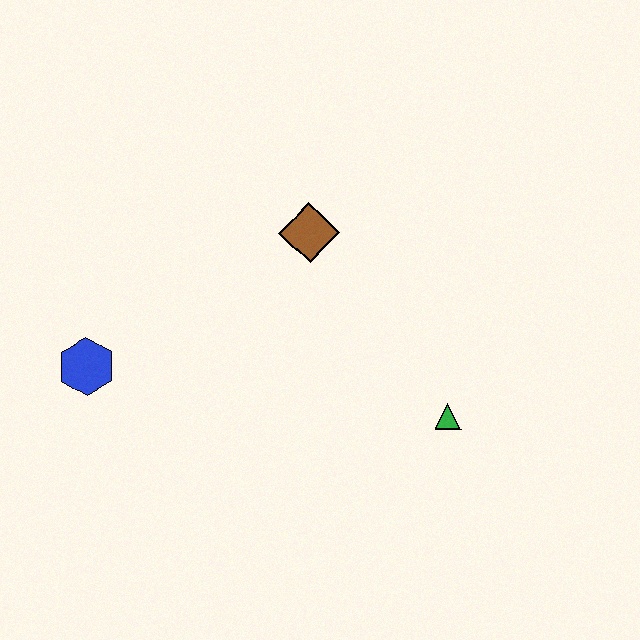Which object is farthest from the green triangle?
The blue hexagon is farthest from the green triangle.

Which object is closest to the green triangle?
The brown diamond is closest to the green triangle.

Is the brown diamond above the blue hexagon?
Yes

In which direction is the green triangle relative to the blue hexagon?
The green triangle is to the right of the blue hexagon.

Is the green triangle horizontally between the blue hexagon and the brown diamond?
No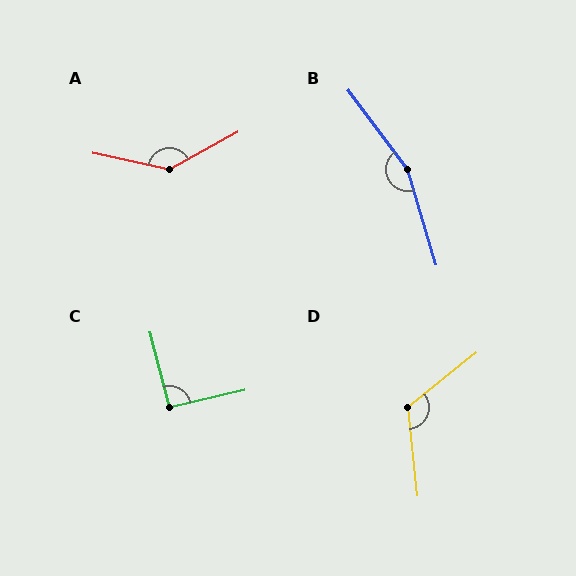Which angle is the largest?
B, at approximately 160 degrees.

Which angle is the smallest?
C, at approximately 92 degrees.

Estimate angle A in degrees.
Approximately 139 degrees.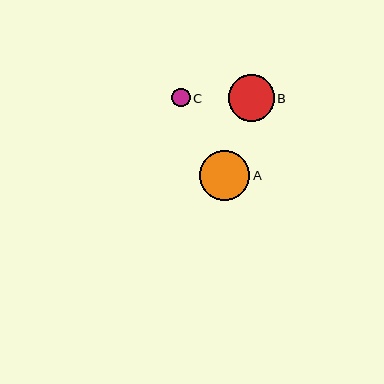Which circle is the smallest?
Circle C is the smallest with a size of approximately 18 pixels.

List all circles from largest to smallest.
From largest to smallest: A, B, C.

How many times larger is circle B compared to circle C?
Circle B is approximately 2.5 times the size of circle C.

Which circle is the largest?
Circle A is the largest with a size of approximately 50 pixels.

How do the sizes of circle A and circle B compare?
Circle A and circle B are approximately the same size.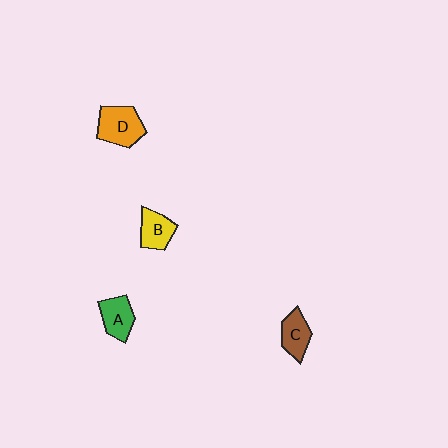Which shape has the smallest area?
Shape C (brown).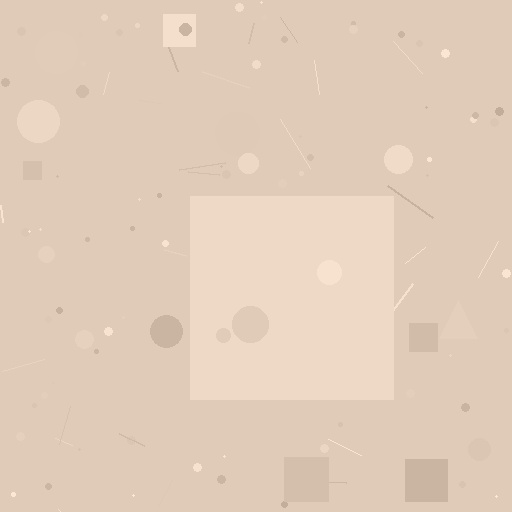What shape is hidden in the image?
A square is hidden in the image.